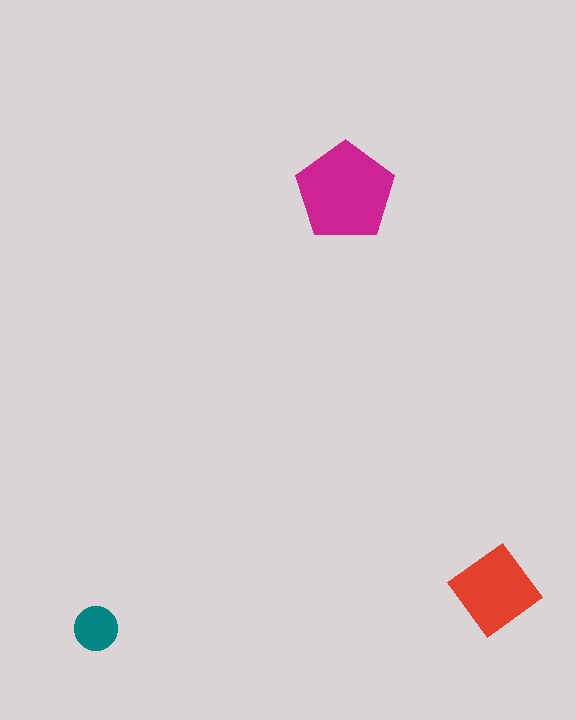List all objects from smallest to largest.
The teal circle, the red diamond, the magenta pentagon.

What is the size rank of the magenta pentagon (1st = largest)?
1st.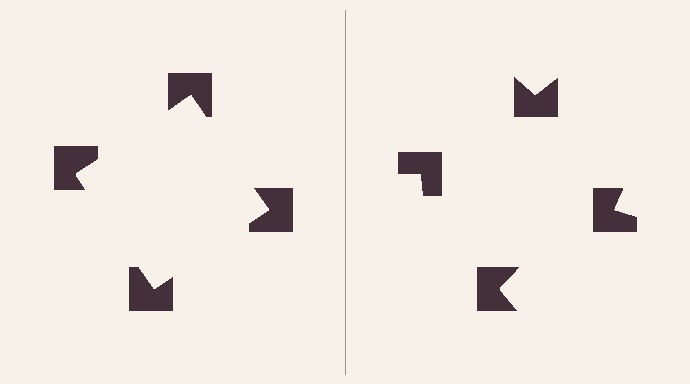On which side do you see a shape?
An illusory square appears on the left side. On the right side the wedge cuts are rotated, so no coherent shape forms.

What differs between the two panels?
The notched squares are positioned identically on both sides; only the wedge orientations differ. On the left they align to a square; on the right they are misaligned.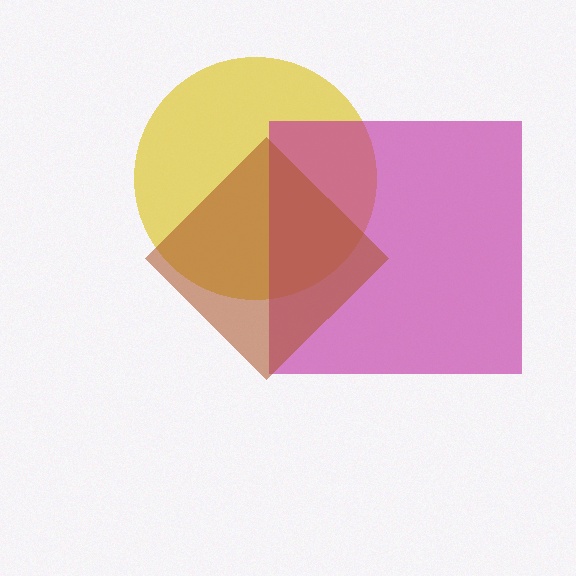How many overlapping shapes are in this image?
There are 3 overlapping shapes in the image.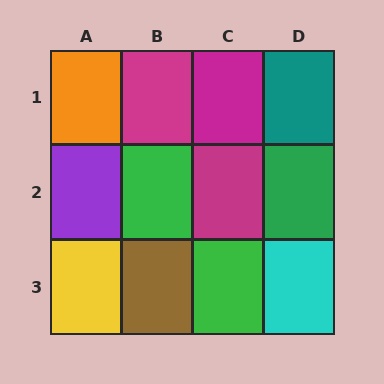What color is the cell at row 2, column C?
Magenta.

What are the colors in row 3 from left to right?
Yellow, brown, green, cyan.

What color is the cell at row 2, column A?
Purple.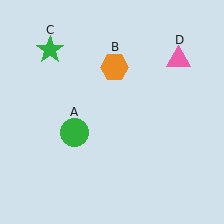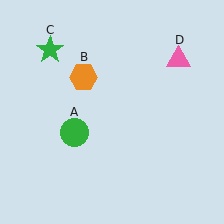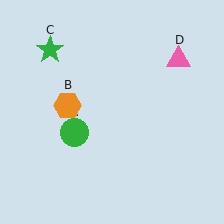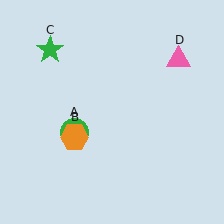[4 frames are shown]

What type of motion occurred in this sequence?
The orange hexagon (object B) rotated counterclockwise around the center of the scene.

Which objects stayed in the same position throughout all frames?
Green circle (object A) and green star (object C) and pink triangle (object D) remained stationary.